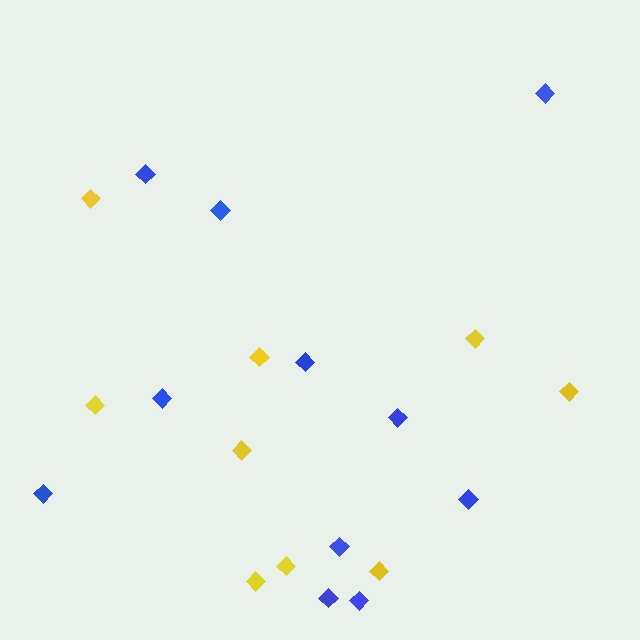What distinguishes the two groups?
There are 2 groups: one group of blue diamonds (11) and one group of yellow diamonds (9).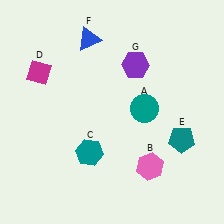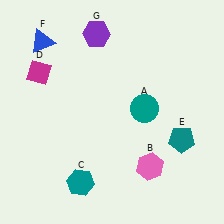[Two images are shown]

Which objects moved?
The objects that moved are: the teal hexagon (C), the blue triangle (F), the purple hexagon (G).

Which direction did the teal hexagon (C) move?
The teal hexagon (C) moved down.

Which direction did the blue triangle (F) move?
The blue triangle (F) moved left.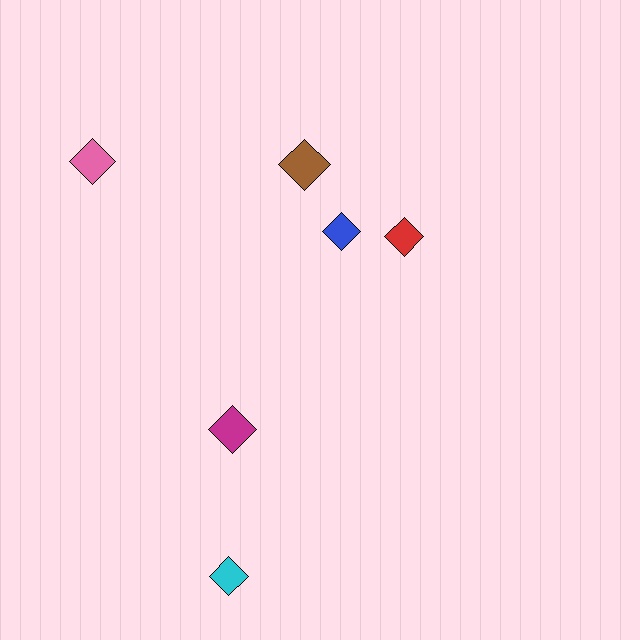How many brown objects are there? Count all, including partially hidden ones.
There is 1 brown object.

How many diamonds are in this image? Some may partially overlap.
There are 6 diamonds.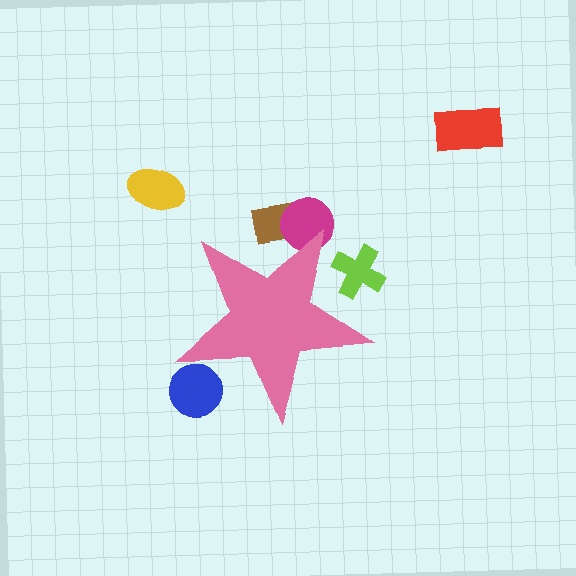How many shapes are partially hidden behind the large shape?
4 shapes are partially hidden.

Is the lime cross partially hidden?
Yes, the lime cross is partially hidden behind the pink star.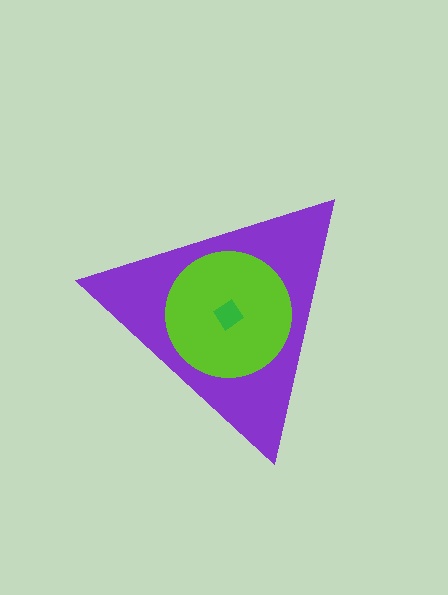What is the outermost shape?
The purple triangle.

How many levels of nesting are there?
3.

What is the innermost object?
The green diamond.